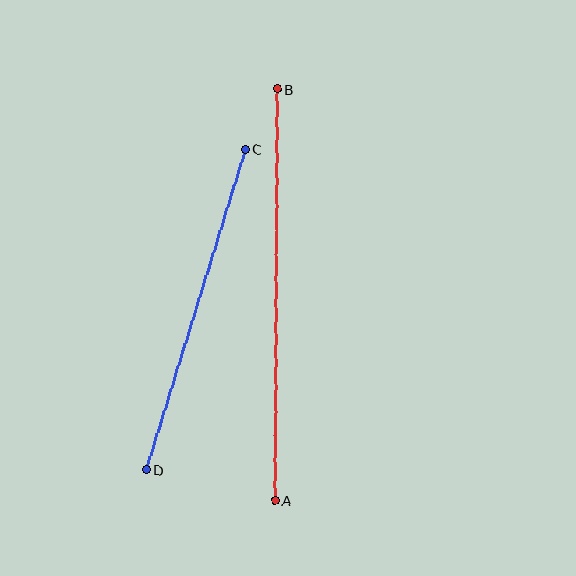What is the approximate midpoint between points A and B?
The midpoint is at approximately (276, 295) pixels.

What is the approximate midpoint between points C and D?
The midpoint is at approximately (196, 310) pixels.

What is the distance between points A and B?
The distance is approximately 411 pixels.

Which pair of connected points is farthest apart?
Points A and B are farthest apart.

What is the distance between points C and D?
The distance is approximately 335 pixels.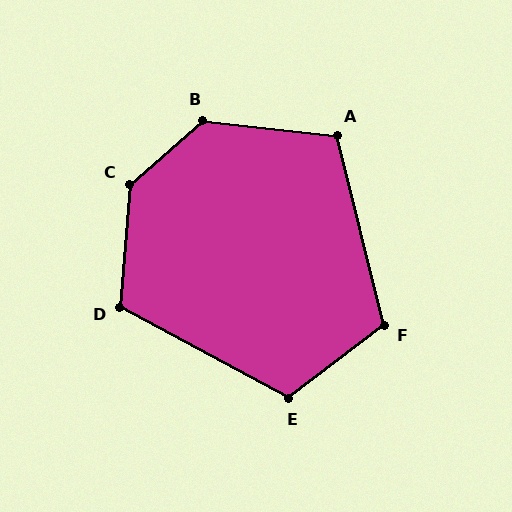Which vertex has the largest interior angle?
C, at approximately 135 degrees.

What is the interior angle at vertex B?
Approximately 133 degrees (obtuse).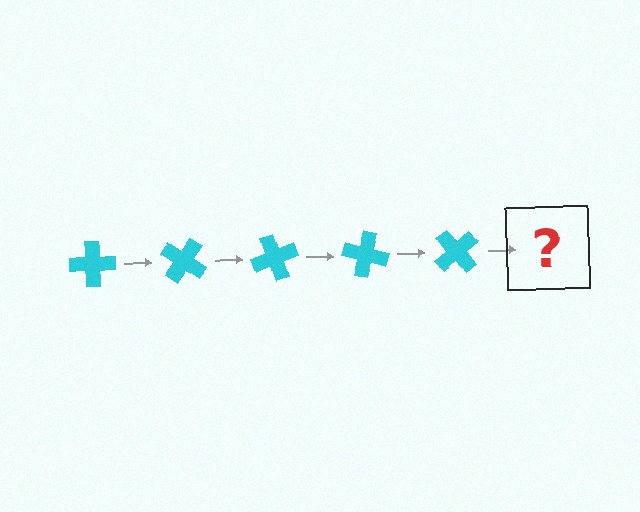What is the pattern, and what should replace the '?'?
The pattern is that the cross rotates 35 degrees each step. The '?' should be a cyan cross rotated 175 degrees.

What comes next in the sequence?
The next element should be a cyan cross rotated 175 degrees.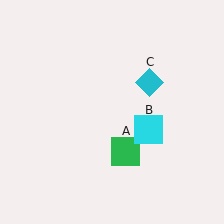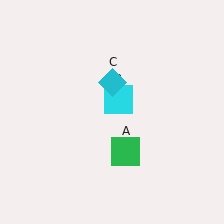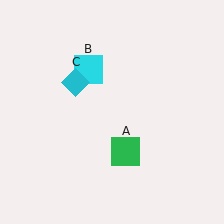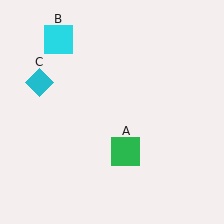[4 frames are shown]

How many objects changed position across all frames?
2 objects changed position: cyan square (object B), cyan diamond (object C).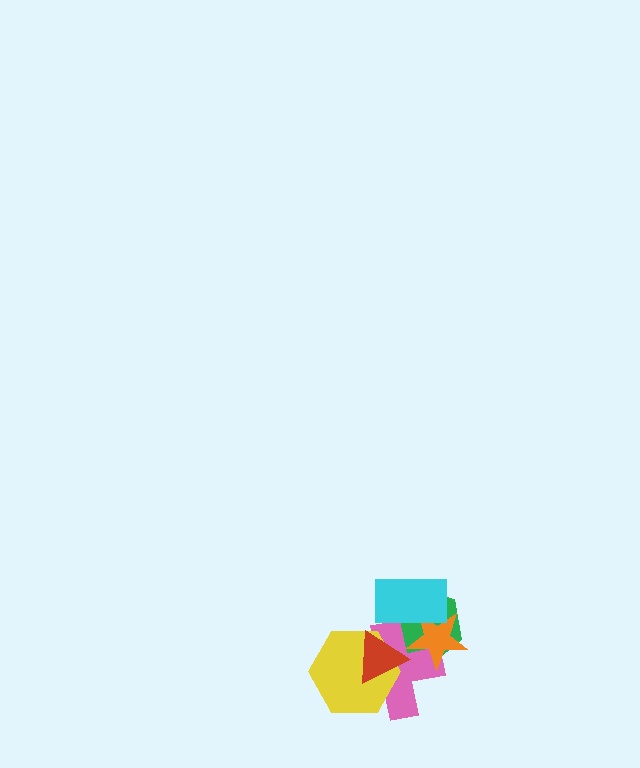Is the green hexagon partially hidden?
Yes, it is partially covered by another shape.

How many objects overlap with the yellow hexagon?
2 objects overlap with the yellow hexagon.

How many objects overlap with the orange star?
3 objects overlap with the orange star.